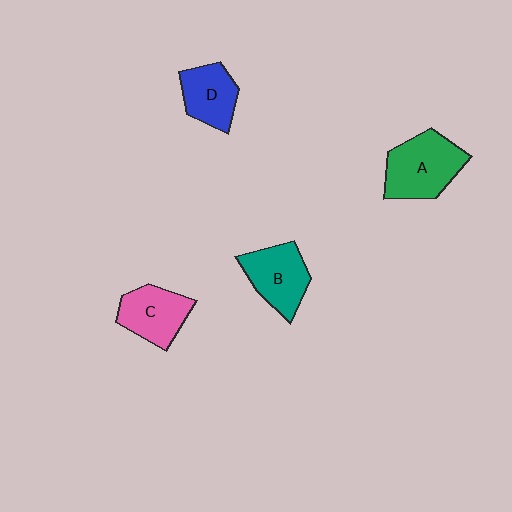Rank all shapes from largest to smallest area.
From largest to smallest: A (green), B (teal), C (pink), D (blue).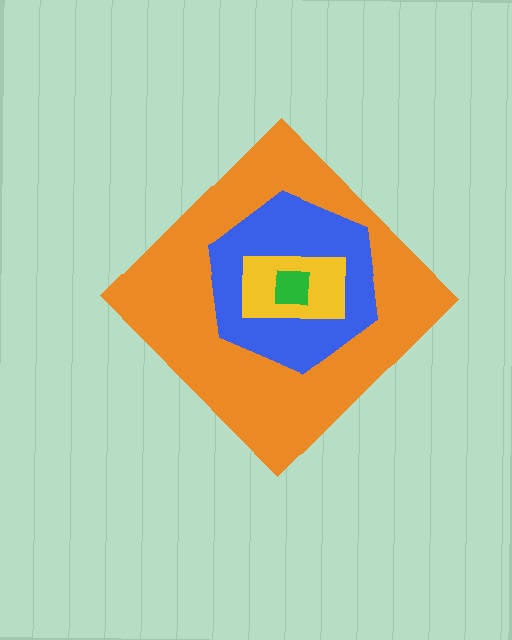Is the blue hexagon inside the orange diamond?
Yes.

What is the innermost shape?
The green square.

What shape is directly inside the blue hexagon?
The yellow rectangle.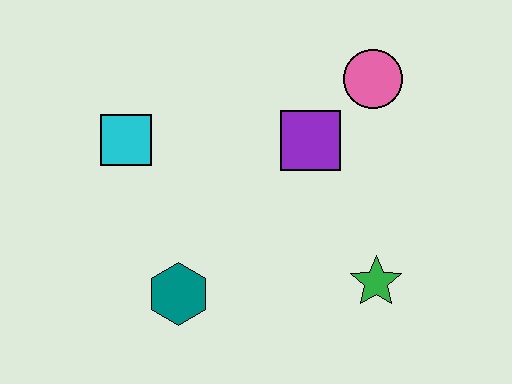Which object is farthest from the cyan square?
The green star is farthest from the cyan square.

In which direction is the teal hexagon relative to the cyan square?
The teal hexagon is below the cyan square.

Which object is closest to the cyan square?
The teal hexagon is closest to the cyan square.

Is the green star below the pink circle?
Yes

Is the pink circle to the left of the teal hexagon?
No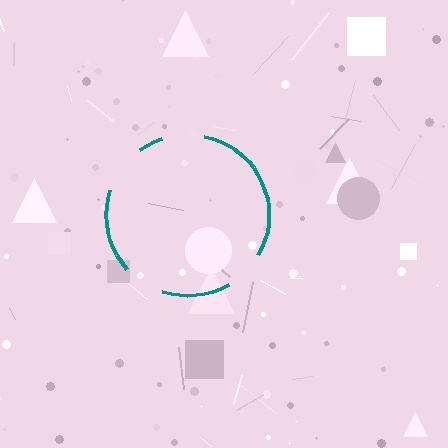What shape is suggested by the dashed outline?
The dashed outline suggests a circle.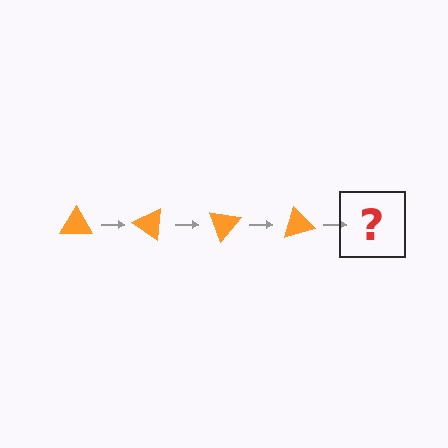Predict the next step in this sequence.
The next step is an orange triangle rotated 140 degrees.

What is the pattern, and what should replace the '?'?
The pattern is that the triangle rotates 35 degrees each step. The '?' should be an orange triangle rotated 140 degrees.